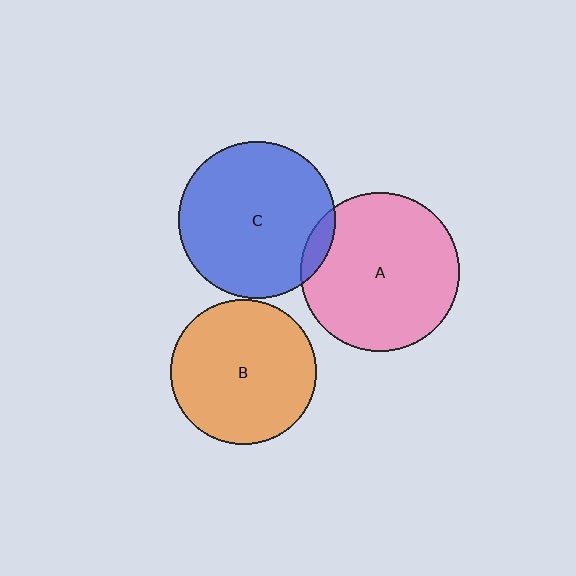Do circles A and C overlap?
Yes.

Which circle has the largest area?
Circle A (pink).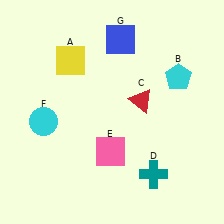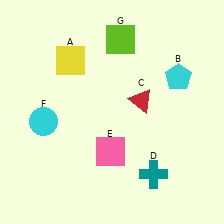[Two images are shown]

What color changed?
The square (G) changed from blue in Image 1 to lime in Image 2.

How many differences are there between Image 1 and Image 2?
There is 1 difference between the two images.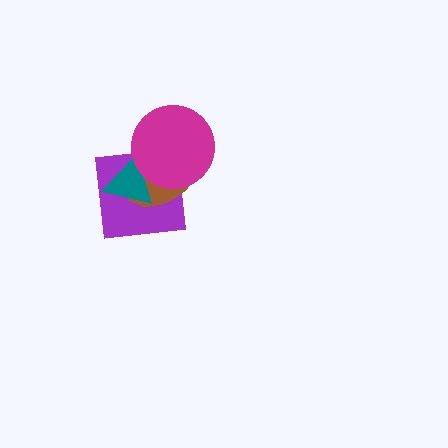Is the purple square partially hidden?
Yes, it is partially covered by another shape.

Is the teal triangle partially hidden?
Yes, it is partially covered by another shape.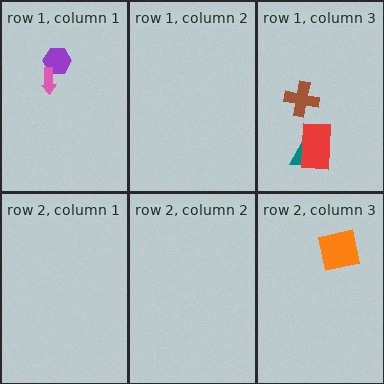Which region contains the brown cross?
The row 1, column 3 region.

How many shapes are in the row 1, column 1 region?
2.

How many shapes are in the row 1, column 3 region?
3.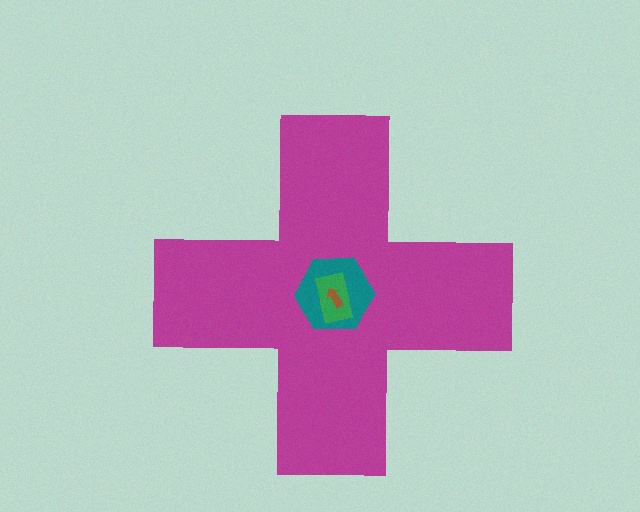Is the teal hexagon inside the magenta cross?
Yes.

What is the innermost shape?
The brown arrow.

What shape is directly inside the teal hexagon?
The green rectangle.